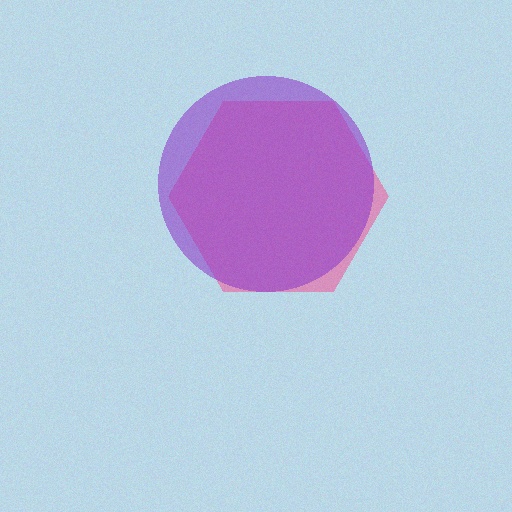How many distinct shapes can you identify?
There are 2 distinct shapes: a pink hexagon, a purple circle.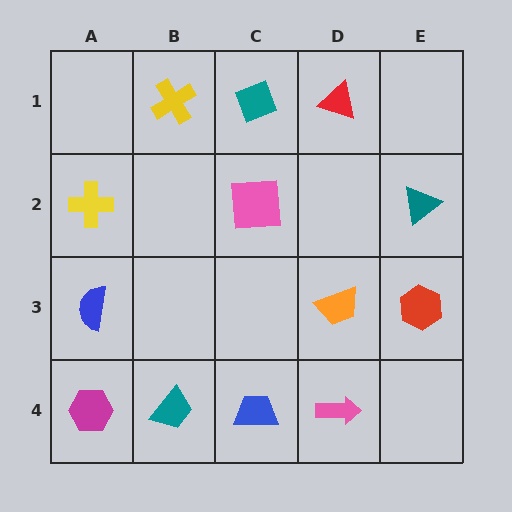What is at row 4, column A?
A magenta hexagon.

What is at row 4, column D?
A pink arrow.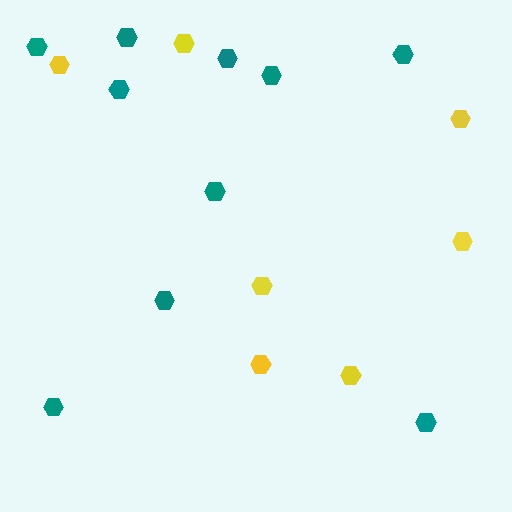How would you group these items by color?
There are 2 groups: one group of teal hexagons (10) and one group of yellow hexagons (7).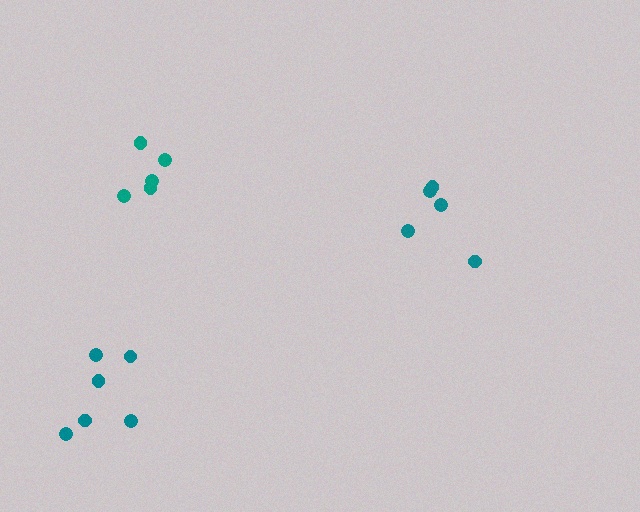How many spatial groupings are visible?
There are 3 spatial groupings.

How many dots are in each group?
Group 1: 5 dots, Group 2: 6 dots, Group 3: 5 dots (16 total).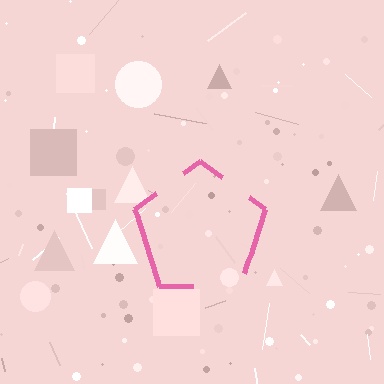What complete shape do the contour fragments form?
The contour fragments form a pentagon.